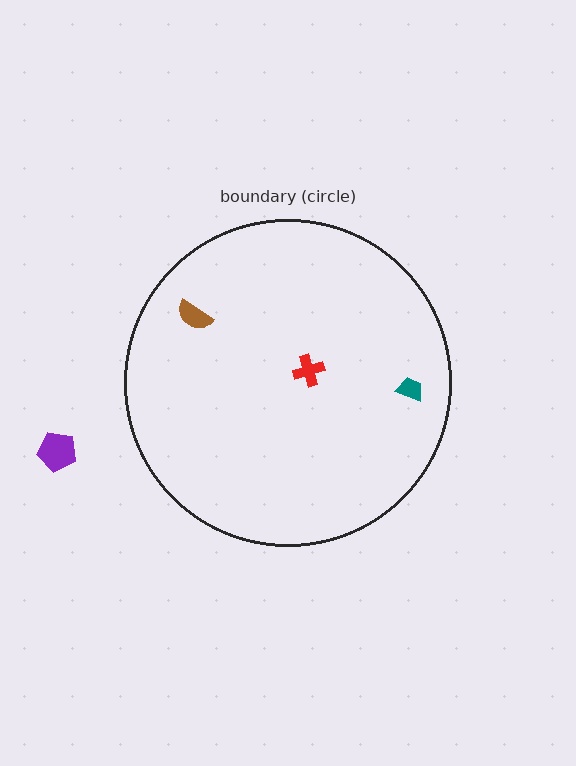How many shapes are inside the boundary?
3 inside, 1 outside.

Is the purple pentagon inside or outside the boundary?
Outside.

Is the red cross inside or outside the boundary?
Inside.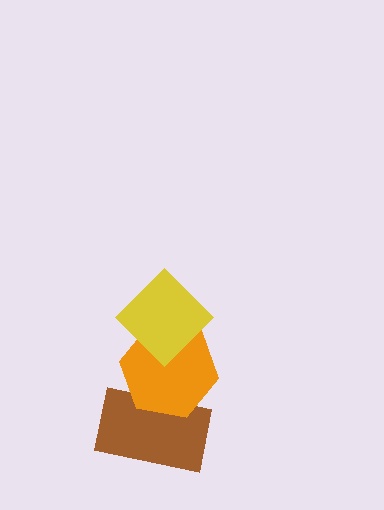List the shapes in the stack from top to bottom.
From top to bottom: the yellow diamond, the orange hexagon, the brown rectangle.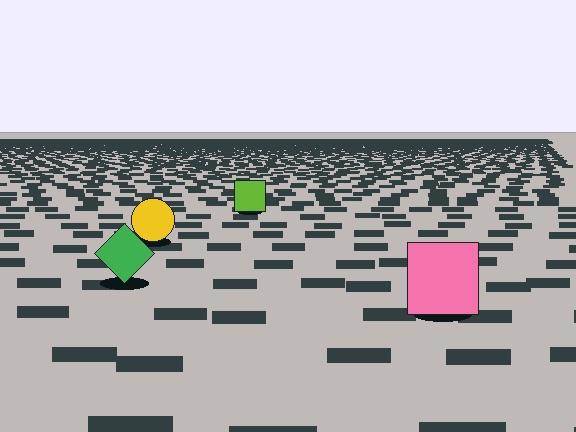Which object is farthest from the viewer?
The lime square is farthest from the viewer. It appears smaller and the ground texture around it is denser.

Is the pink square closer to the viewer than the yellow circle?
Yes. The pink square is closer — you can tell from the texture gradient: the ground texture is coarser near it.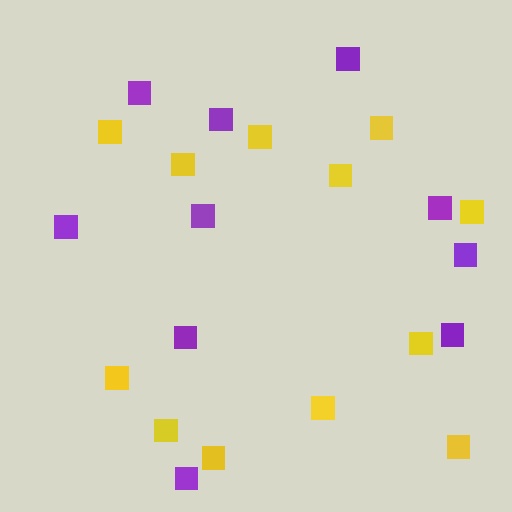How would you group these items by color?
There are 2 groups: one group of purple squares (10) and one group of yellow squares (12).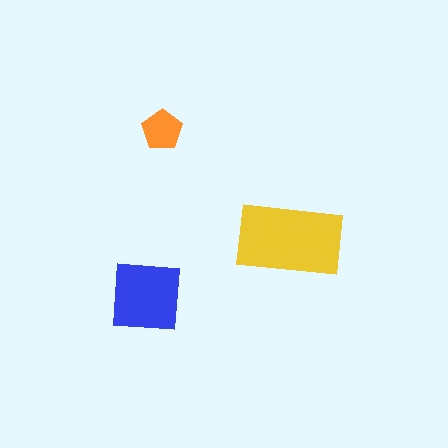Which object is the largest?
The yellow rectangle.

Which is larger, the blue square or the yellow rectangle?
The yellow rectangle.